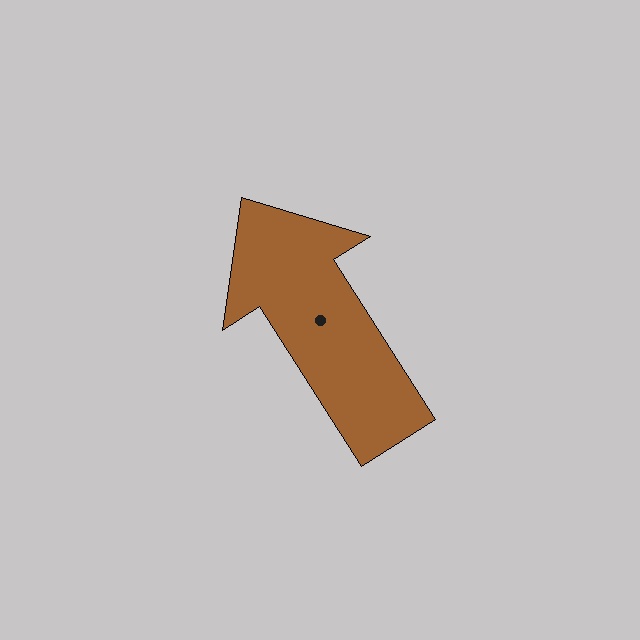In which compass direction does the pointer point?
Northwest.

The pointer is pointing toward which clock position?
Roughly 11 o'clock.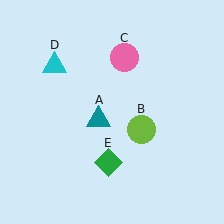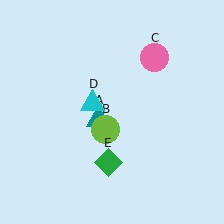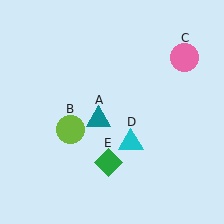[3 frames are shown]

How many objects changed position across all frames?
3 objects changed position: lime circle (object B), pink circle (object C), cyan triangle (object D).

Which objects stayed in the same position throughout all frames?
Teal triangle (object A) and green diamond (object E) remained stationary.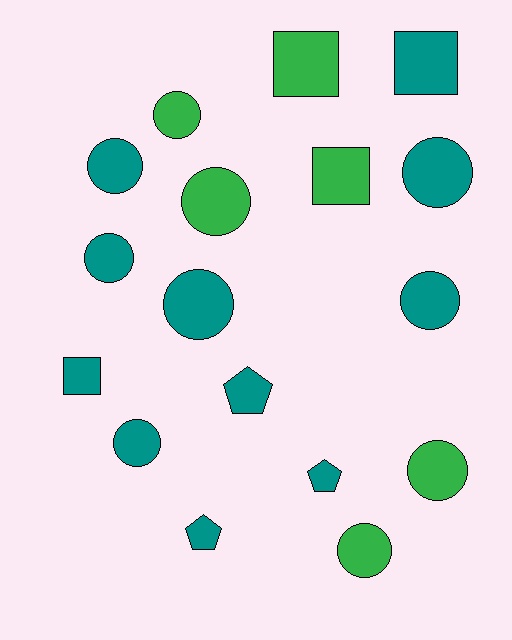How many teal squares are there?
There are 2 teal squares.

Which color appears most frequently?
Teal, with 11 objects.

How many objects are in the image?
There are 17 objects.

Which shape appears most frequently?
Circle, with 10 objects.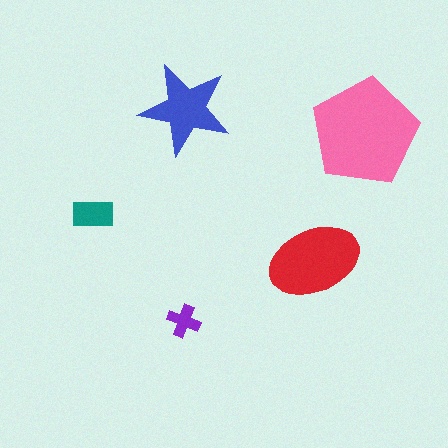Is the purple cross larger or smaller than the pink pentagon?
Smaller.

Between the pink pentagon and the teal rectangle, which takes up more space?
The pink pentagon.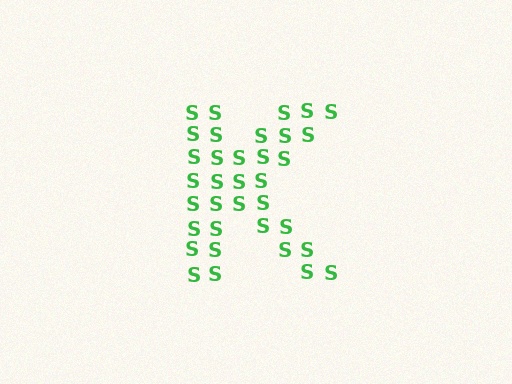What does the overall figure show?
The overall figure shows the letter K.